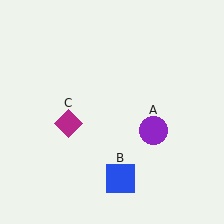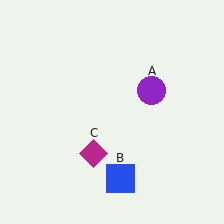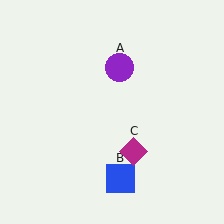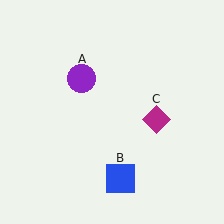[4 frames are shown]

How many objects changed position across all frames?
2 objects changed position: purple circle (object A), magenta diamond (object C).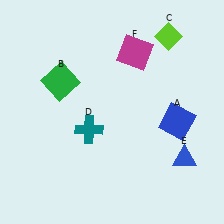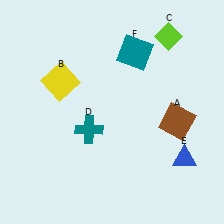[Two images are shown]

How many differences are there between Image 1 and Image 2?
There are 3 differences between the two images.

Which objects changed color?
A changed from blue to brown. B changed from green to yellow. F changed from magenta to teal.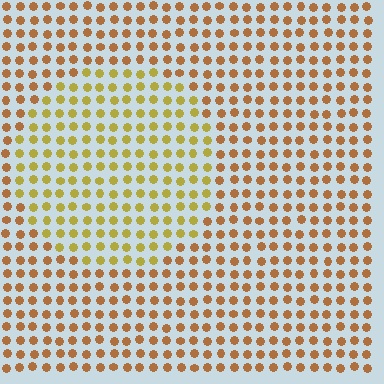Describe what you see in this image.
The image is filled with small brown elements in a uniform arrangement. A circle-shaped region is visible where the elements are tinted to a slightly different hue, forming a subtle color boundary.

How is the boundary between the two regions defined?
The boundary is defined purely by a slight shift in hue (about 31 degrees). Spacing, size, and orientation are identical on both sides.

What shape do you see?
I see a circle.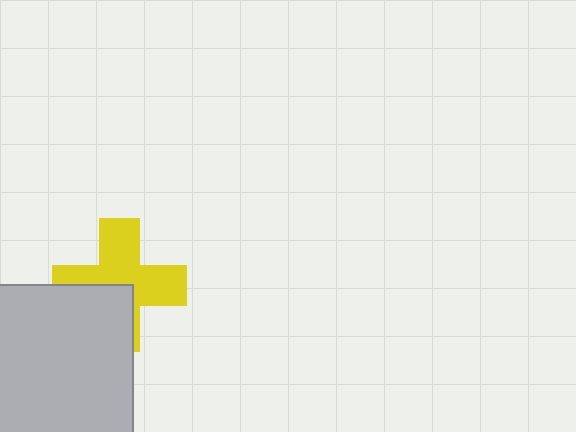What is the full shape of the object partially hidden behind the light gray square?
The partially hidden object is a yellow cross.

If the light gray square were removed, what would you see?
You would see the complete yellow cross.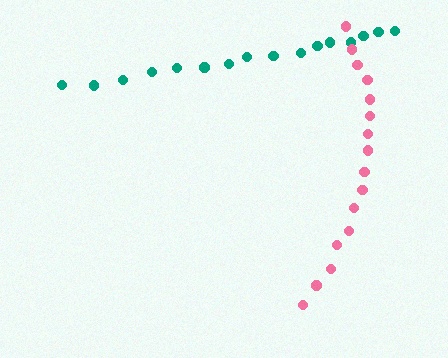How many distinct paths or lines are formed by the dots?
There are 2 distinct paths.